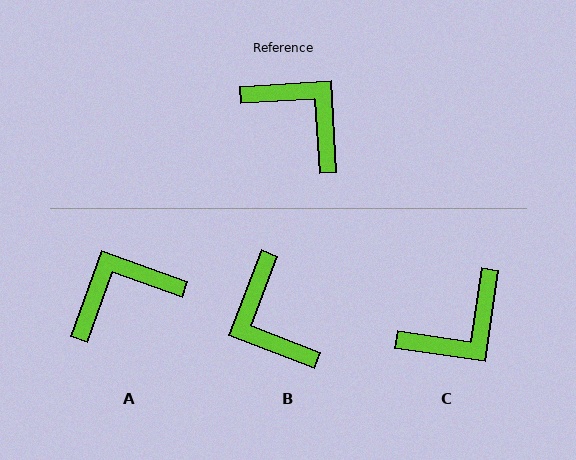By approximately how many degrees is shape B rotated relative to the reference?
Approximately 156 degrees counter-clockwise.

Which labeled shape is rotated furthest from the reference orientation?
B, about 156 degrees away.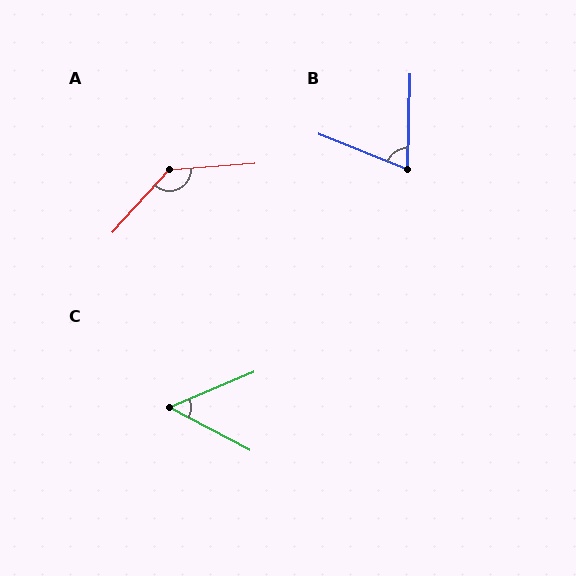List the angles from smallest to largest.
C (50°), B (70°), A (137°).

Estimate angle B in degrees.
Approximately 70 degrees.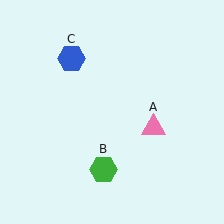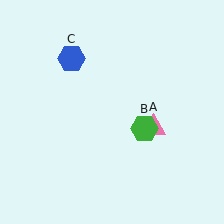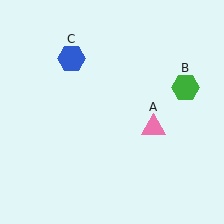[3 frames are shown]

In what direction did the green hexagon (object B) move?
The green hexagon (object B) moved up and to the right.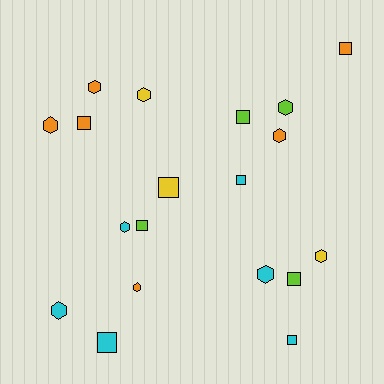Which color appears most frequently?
Orange, with 6 objects.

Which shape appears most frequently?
Hexagon, with 10 objects.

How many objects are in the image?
There are 19 objects.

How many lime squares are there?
There are 3 lime squares.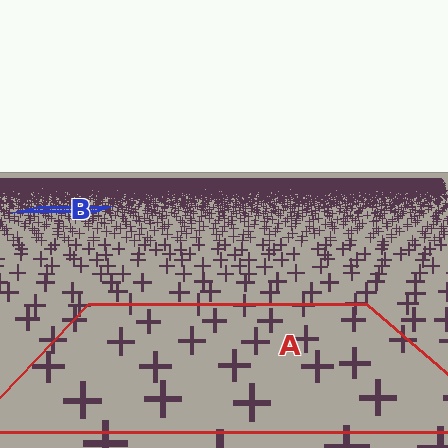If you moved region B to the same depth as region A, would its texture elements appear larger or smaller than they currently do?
They would appear larger. At a closer depth, the same texture elements are projected at a bigger on-screen size.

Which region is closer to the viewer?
Region A is closer. The texture elements there are larger and more spread out.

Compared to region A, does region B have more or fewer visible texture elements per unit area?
Region B has more texture elements per unit area — they are packed more densely because it is farther away.